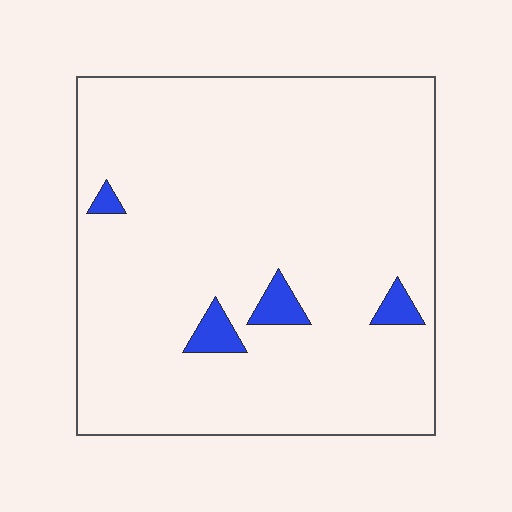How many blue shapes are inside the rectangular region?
4.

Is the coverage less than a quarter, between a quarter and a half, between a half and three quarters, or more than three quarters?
Less than a quarter.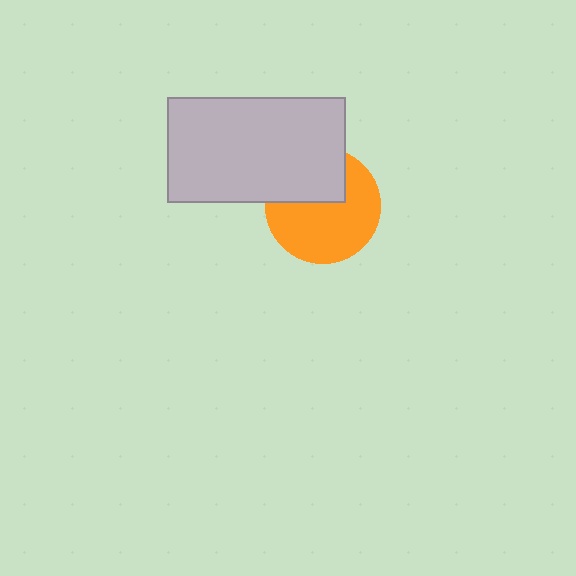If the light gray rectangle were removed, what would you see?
You would see the complete orange circle.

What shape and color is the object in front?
The object in front is a light gray rectangle.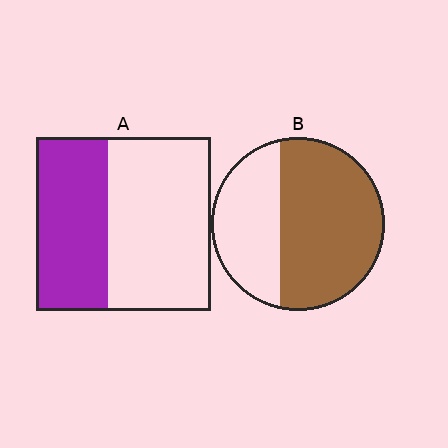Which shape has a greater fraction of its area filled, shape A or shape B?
Shape B.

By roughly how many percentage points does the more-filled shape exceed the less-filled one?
By roughly 20 percentage points (B over A).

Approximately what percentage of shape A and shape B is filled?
A is approximately 40% and B is approximately 65%.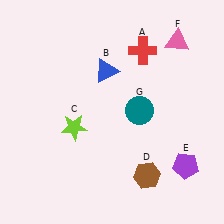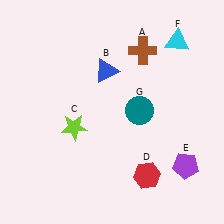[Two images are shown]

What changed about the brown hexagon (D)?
In Image 1, D is brown. In Image 2, it changed to red.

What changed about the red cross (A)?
In Image 1, A is red. In Image 2, it changed to brown.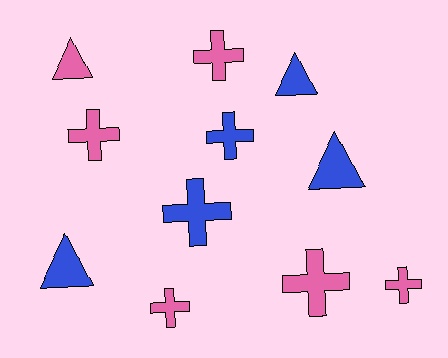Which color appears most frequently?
Pink, with 6 objects.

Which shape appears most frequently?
Cross, with 7 objects.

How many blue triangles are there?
There are 3 blue triangles.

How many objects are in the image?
There are 11 objects.